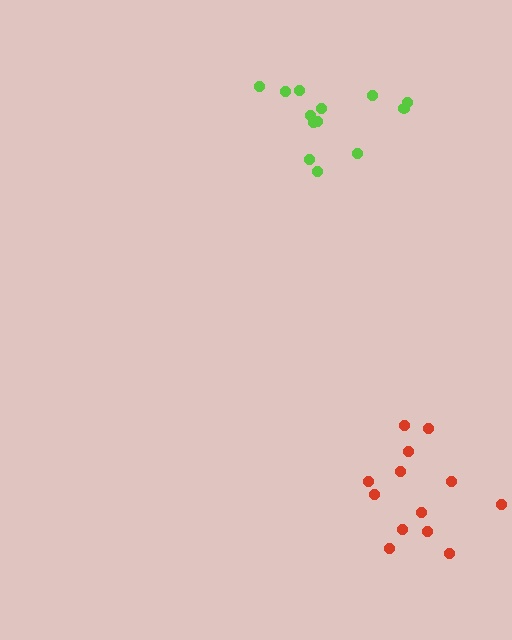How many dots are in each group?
Group 1: 13 dots, Group 2: 13 dots (26 total).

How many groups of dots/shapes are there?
There are 2 groups.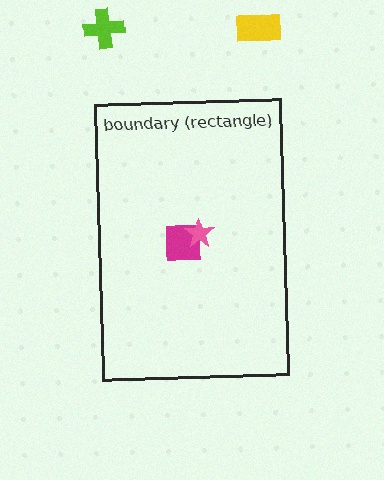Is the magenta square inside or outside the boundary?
Inside.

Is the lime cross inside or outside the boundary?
Outside.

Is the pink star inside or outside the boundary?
Inside.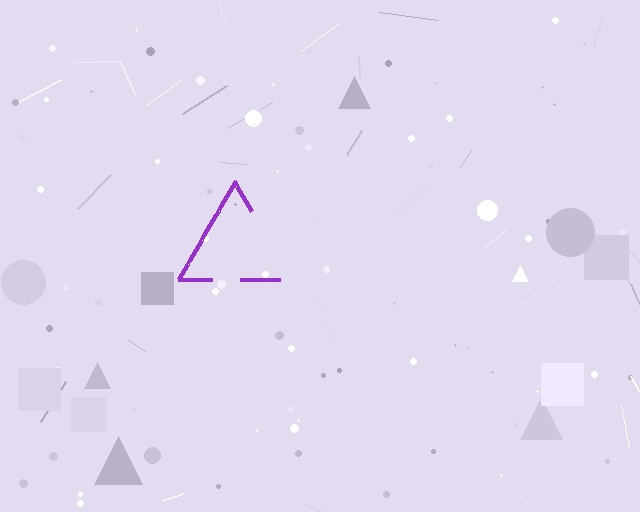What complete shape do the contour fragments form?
The contour fragments form a triangle.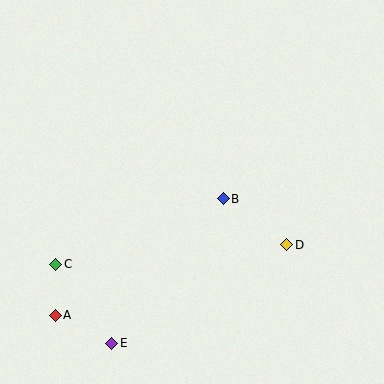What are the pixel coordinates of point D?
Point D is at (287, 245).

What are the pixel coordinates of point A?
Point A is at (55, 315).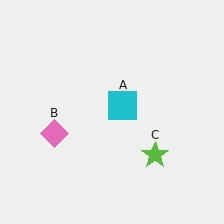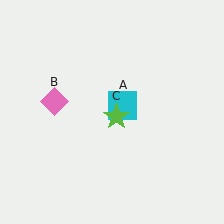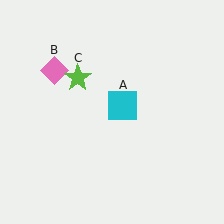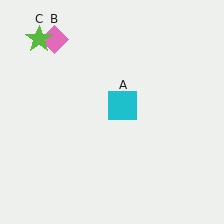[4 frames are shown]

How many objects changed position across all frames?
2 objects changed position: pink diamond (object B), lime star (object C).